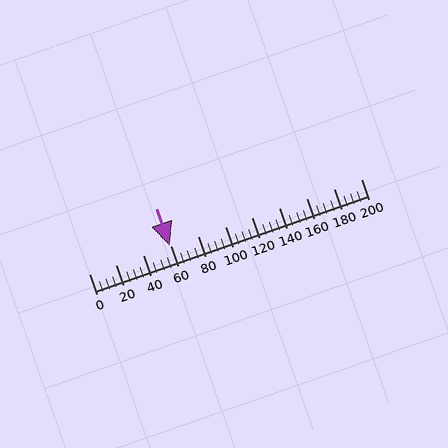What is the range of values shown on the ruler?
The ruler shows values from 0 to 200.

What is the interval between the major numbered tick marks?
The major tick marks are spaced 20 units apart.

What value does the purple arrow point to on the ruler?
The purple arrow points to approximately 60.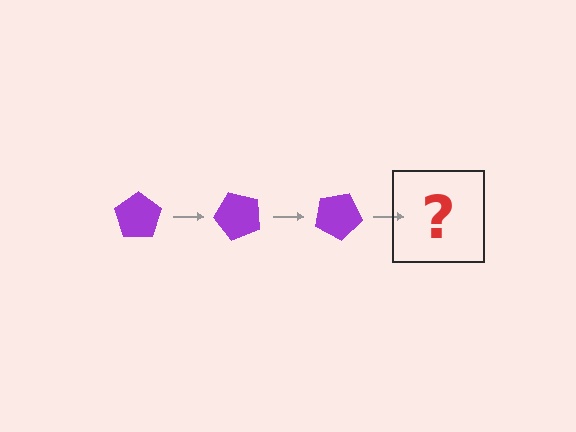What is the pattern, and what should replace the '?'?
The pattern is that the pentagon rotates 50 degrees each step. The '?' should be a purple pentagon rotated 150 degrees.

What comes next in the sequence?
The next element should be a purple pentagon rotated 150 degrees.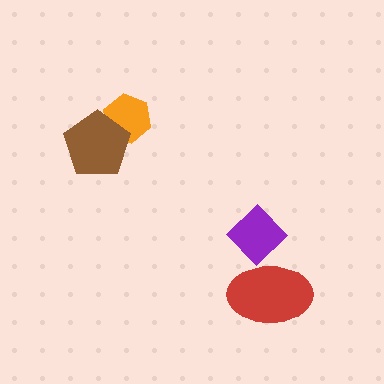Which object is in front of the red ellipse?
The purple diamond is in front of the red ellipse.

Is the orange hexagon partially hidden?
Yes, it is partially covered by another shape.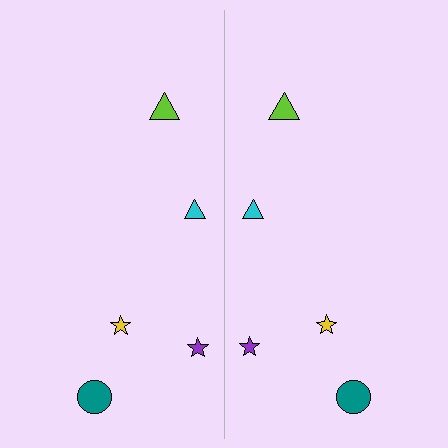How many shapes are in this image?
There are 10 shapes in this image.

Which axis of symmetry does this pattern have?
The pattern has a vertical axis of symmetry running through the center of the image.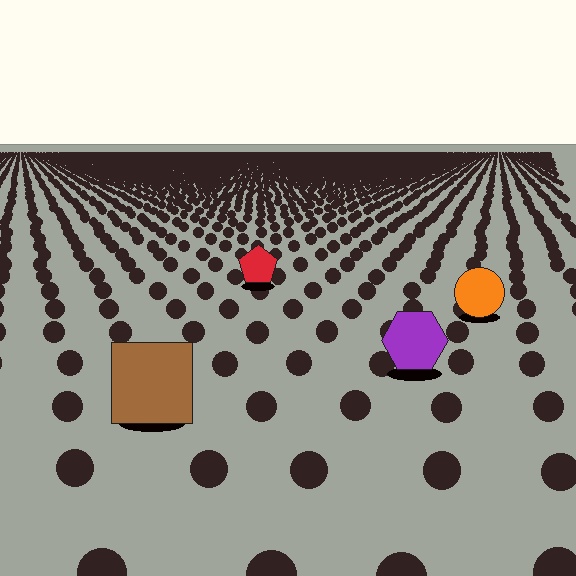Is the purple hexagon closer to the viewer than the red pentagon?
Yes. The purple hexagon is closer — you can tell from the texture gradient: the ground texture is coarser near it.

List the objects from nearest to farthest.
From nearest to farthest: the brown square, the purple hexagon, the orange circle, the red pentagon.